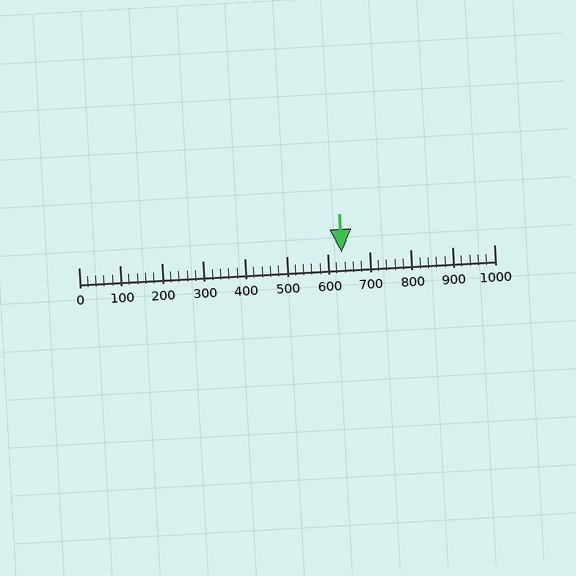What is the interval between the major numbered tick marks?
The major tick marks are spaced 100 units apart.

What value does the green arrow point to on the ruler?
The green arrow points to approximately 632.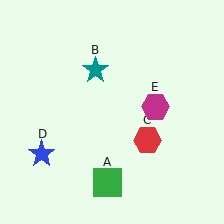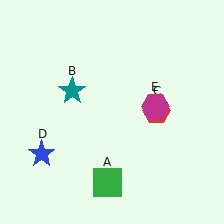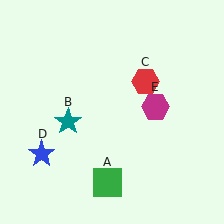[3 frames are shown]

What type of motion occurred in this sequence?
The teal star (object B), red hexagon (object C) rotated counterclockwise around the center of the scene.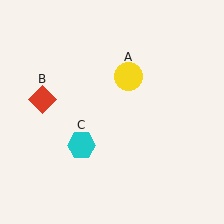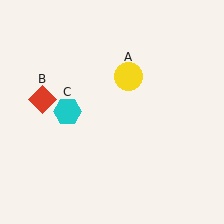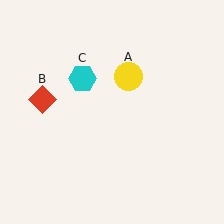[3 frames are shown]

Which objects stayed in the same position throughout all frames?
Yellow circle (object A) and red diamond (object B) remained stationary.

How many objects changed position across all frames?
1 object changed position: cyan hexagon (object C).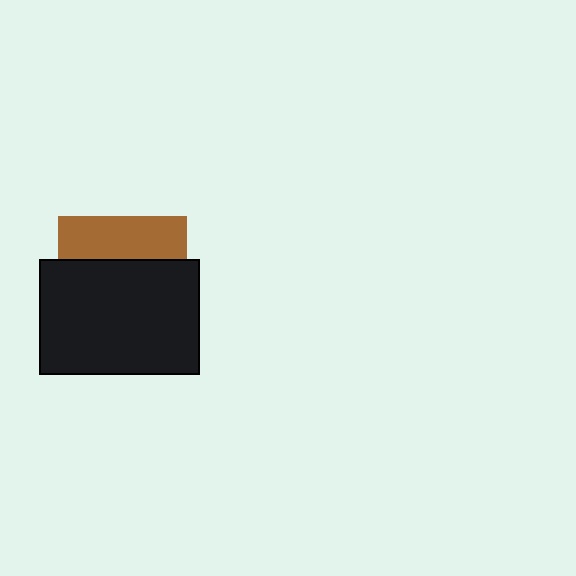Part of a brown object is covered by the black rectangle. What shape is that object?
It is a square.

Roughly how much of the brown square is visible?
A small part of it is visible (roughly 34%).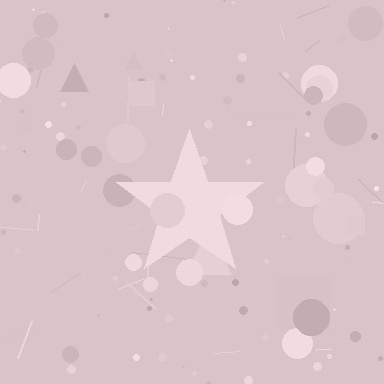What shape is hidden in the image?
A star is hidden in the image.